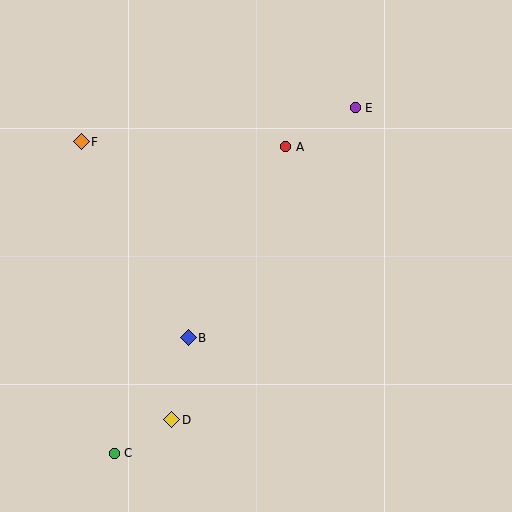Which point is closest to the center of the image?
Point B at (188, 338) is closest to the center.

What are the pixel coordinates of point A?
Point A is at (286, 147).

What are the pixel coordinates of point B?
Point B is at (188, 338).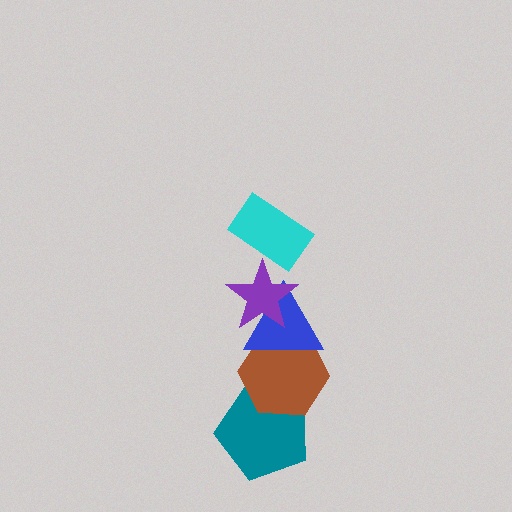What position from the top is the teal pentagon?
The teal pentagon is 5th from the top.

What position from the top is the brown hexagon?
The brown hexagon is 4th from the top.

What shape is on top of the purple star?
The cyan rectangle is on top of the purple star.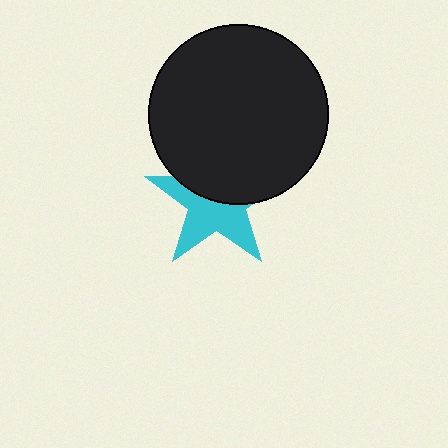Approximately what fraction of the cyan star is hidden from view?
Roughly 47% of the cyan star is hidden behind the black circle.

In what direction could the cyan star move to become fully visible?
The cyan star could move down. That would shift it out from behind the black circle entirely.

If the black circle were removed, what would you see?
You would see the complete cyan star.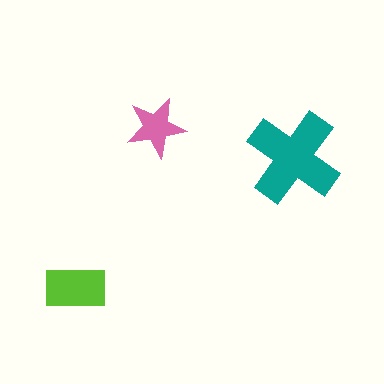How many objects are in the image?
There are 3 objects in the image.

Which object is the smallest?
The pink star.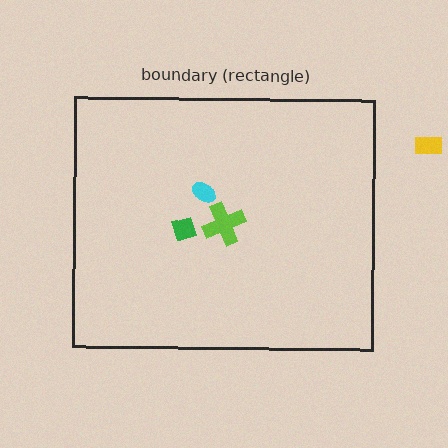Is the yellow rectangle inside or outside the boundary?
Outside.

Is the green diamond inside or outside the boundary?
Inside.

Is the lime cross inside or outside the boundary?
Inside.